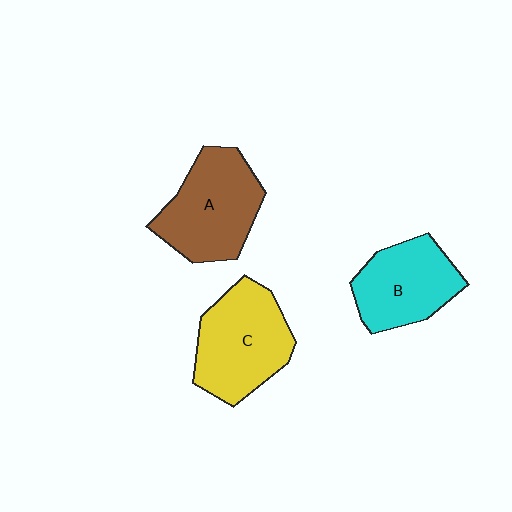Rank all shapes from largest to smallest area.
From largest to smallest: C (yellow), A (brown), B (cyan).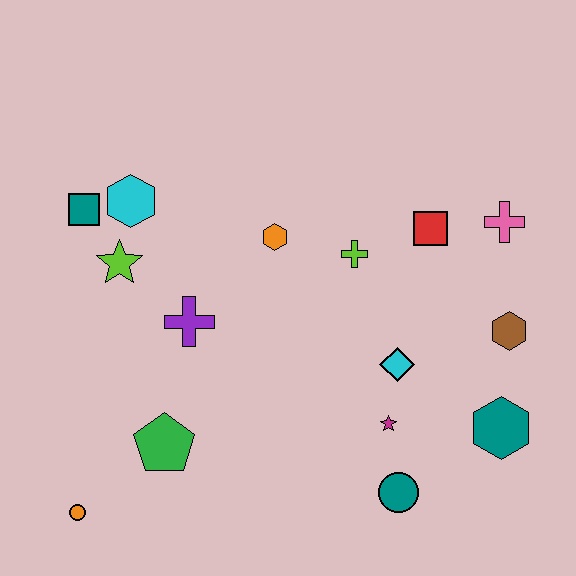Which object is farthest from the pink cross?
The orange circle is farthest from the pink cross.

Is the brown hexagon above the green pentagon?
Yes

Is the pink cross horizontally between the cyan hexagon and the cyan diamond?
No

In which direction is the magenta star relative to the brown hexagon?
The magenta star is to the left of the brown hexagon.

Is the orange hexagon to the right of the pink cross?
No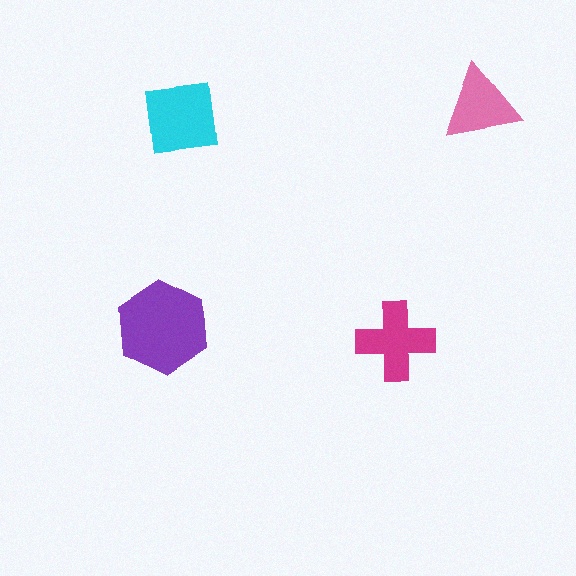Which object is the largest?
The purple hexagon.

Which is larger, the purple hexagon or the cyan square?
The purple hexagon.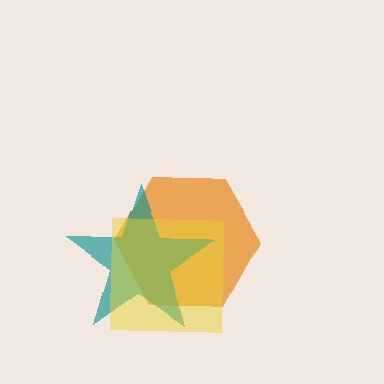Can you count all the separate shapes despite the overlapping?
Yes, there are 3 separate shapes.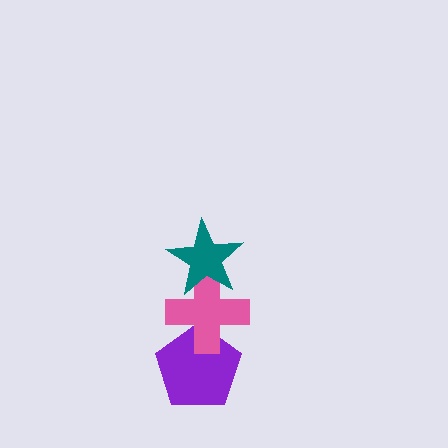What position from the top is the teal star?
The teal star is 1st from the top.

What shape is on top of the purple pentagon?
The pink cross is on top of the purple pentagon.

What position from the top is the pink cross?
The pink cross is 2nd from the top.